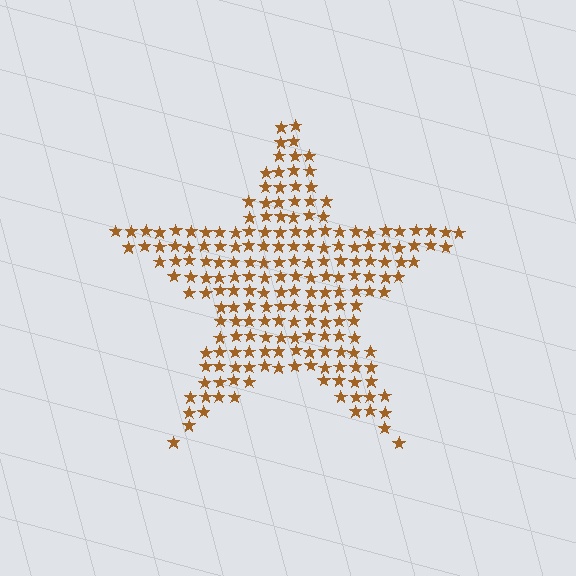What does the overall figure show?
The overall figure shows a star.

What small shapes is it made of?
It is made of small stars.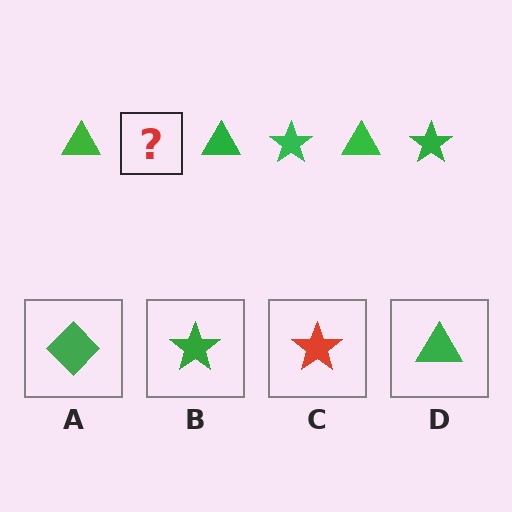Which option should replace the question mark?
Option B.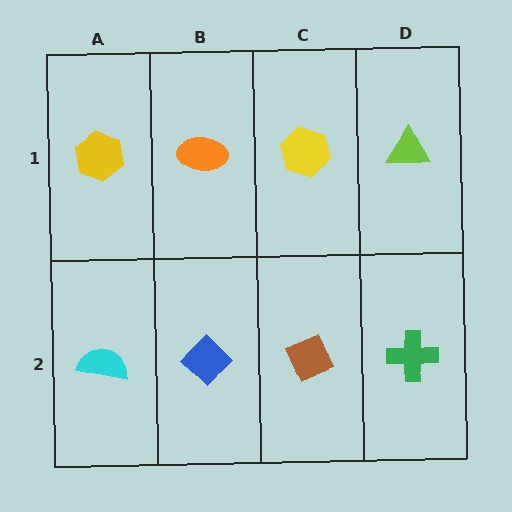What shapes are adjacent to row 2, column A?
A yellow hexagon (row 1, column A), a blue diamond (row 2, column B).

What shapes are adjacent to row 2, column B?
An orange ellipse (row 1, column B), a cyan semicircle (row 2, column A), a brown diamond (row 2, column C).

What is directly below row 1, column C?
A brown diamond.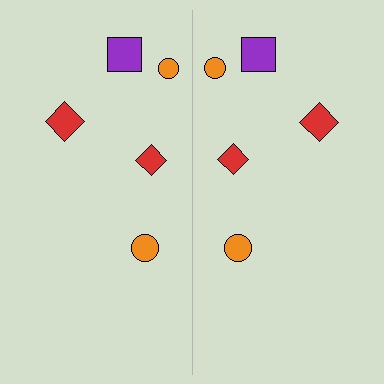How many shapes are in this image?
There are 10 shapes in this image.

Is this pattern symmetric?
Yes, this pattern has bilateral (reflection) symmetry.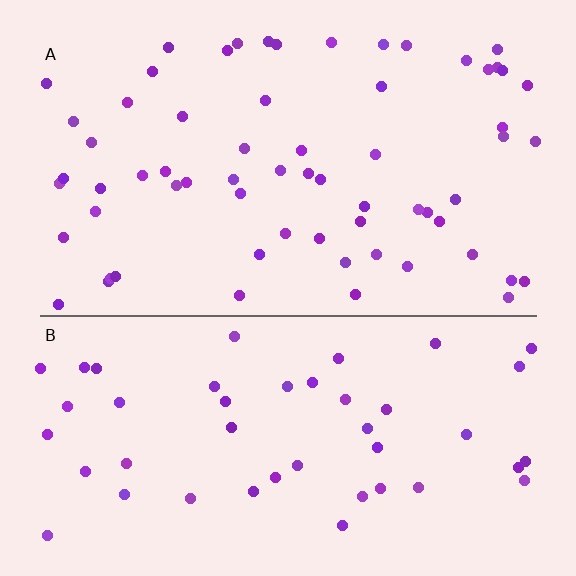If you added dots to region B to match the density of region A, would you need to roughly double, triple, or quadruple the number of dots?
Approximately double.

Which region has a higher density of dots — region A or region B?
A (the top).